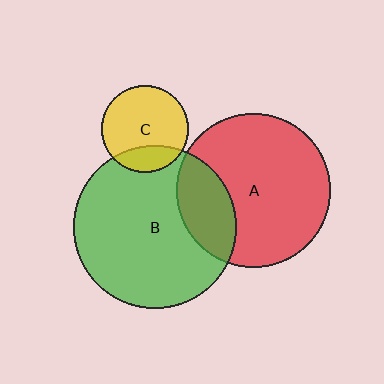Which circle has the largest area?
Circle B (green).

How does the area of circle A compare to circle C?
Approximately 3.1 times.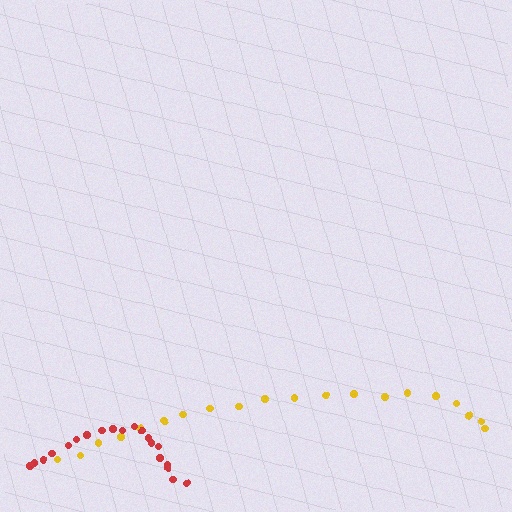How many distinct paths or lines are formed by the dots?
There are 2 distinct paths.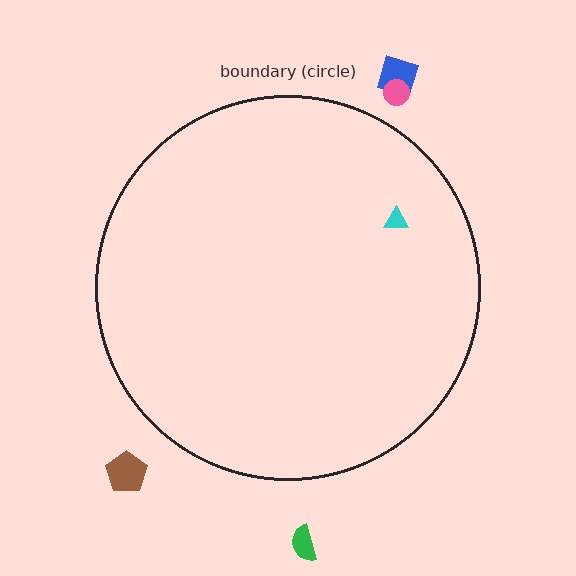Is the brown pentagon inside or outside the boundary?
Outside.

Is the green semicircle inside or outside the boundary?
Outside.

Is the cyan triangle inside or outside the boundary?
Inside.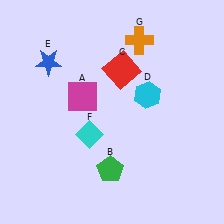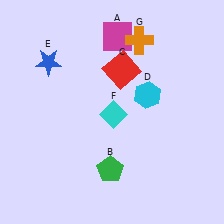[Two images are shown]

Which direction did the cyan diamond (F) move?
The cyan diamond (F) moved right.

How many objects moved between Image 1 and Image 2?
2 objects moved between the two images.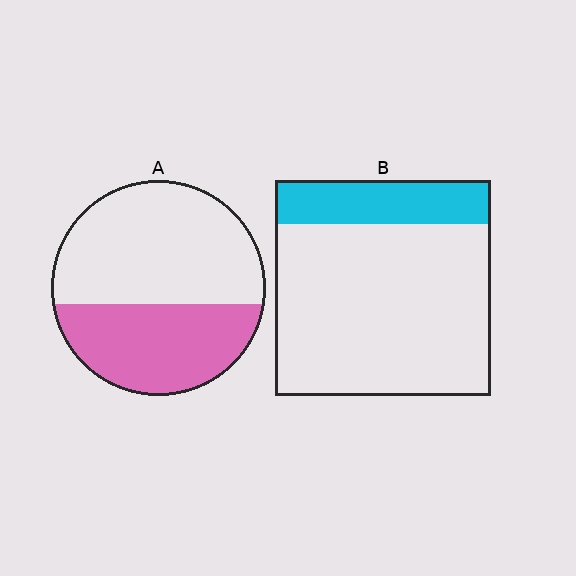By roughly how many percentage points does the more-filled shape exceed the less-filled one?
By roughly 20 percentage points (A over B).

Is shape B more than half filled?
No.